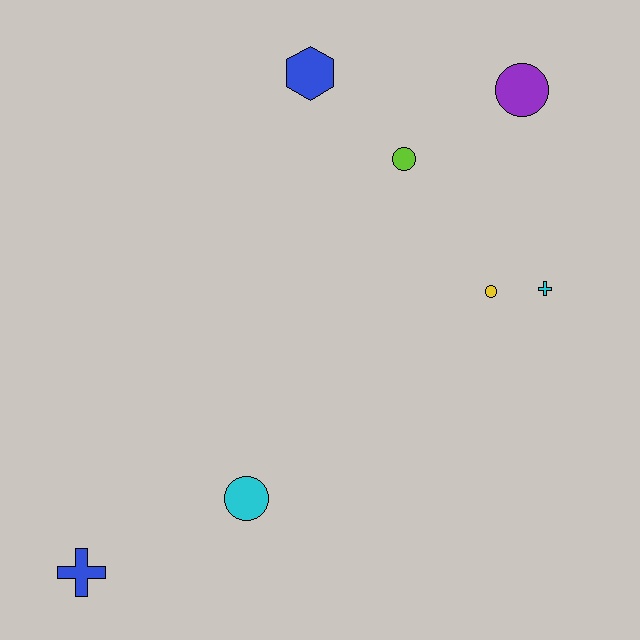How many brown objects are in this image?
There are no brown objects.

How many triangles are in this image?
There are no triangles.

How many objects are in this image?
There are 7 objects.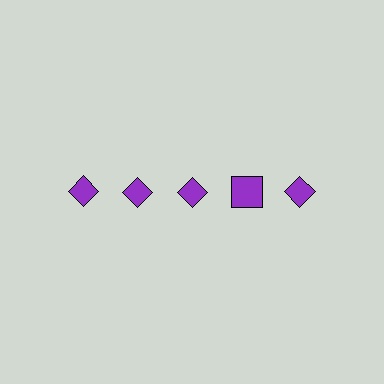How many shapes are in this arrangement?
There are 5 shapes arranged in a grid pattern.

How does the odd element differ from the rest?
It has a different shape: square instead of diamond.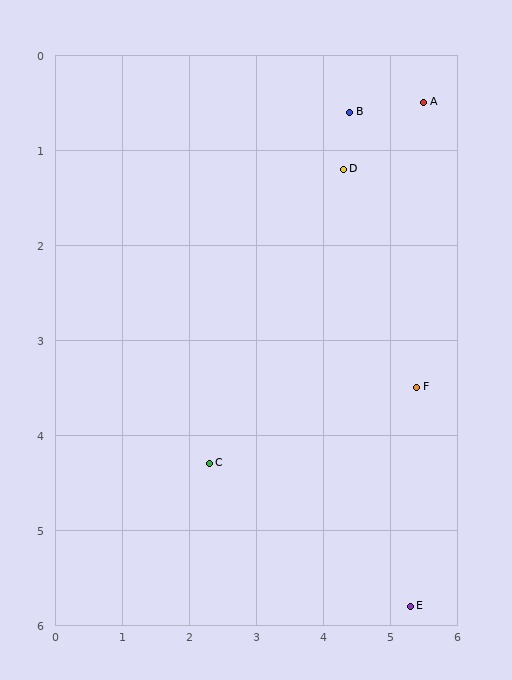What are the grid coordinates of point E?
Point E is at approximately (5.3, 5.8).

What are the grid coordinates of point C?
Point C is at approximately (2.3, 4.3).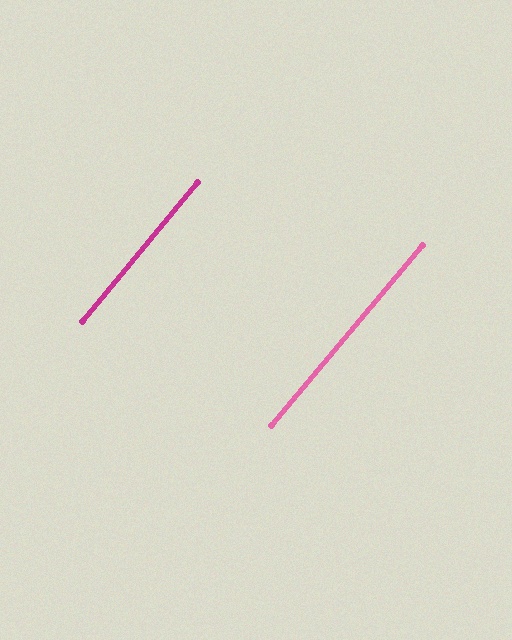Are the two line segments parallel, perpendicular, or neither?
Parallel — their directions differ by only 0.3°.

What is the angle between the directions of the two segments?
Approximately 0 degrees.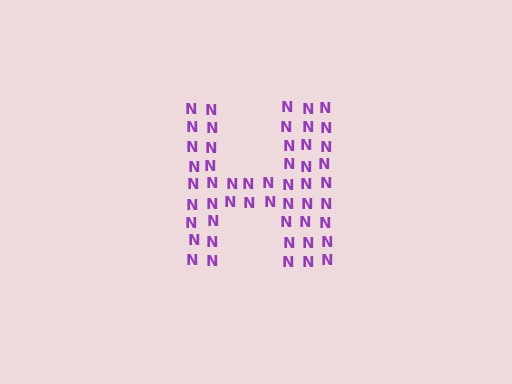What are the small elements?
The small elements are letter N's.